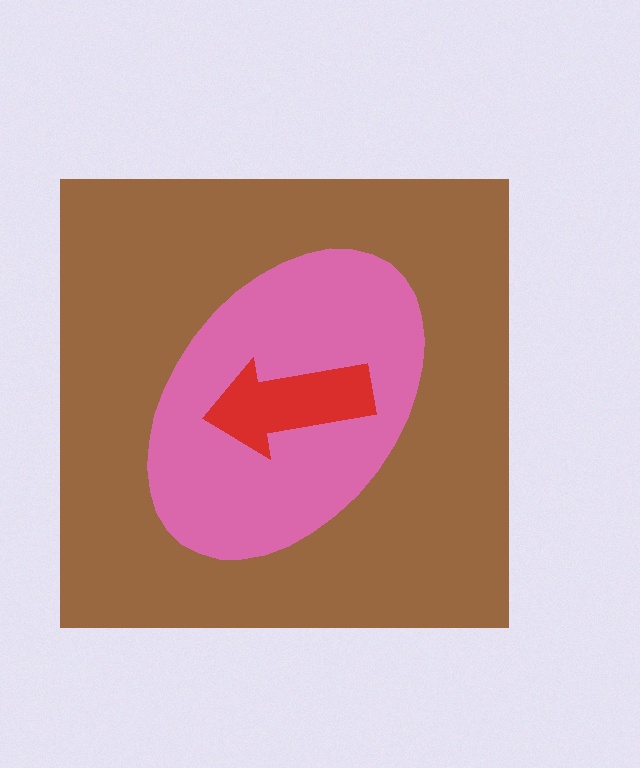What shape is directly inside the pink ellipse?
The red arrow.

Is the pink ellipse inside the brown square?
Yes.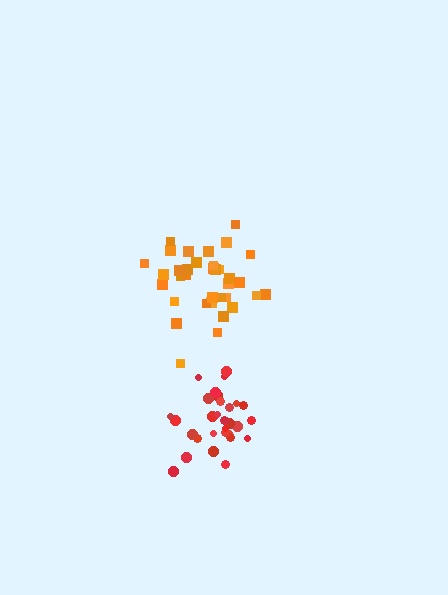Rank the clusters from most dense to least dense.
red, orange.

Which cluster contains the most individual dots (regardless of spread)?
Orange (35).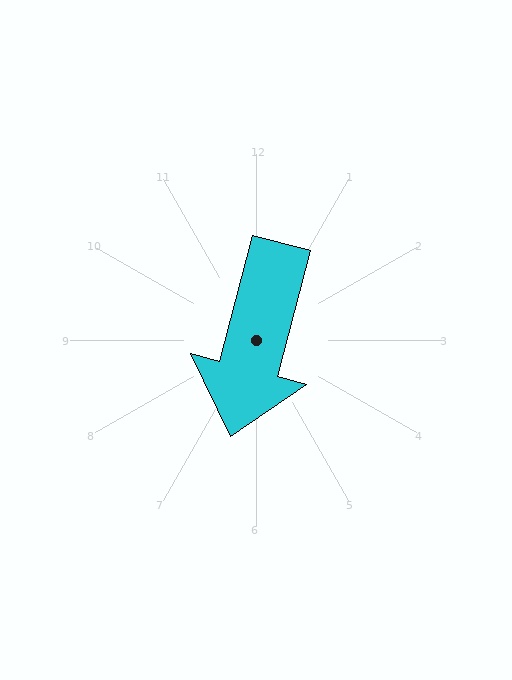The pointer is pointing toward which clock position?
Roughly 6 o'clock.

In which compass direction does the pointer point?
South.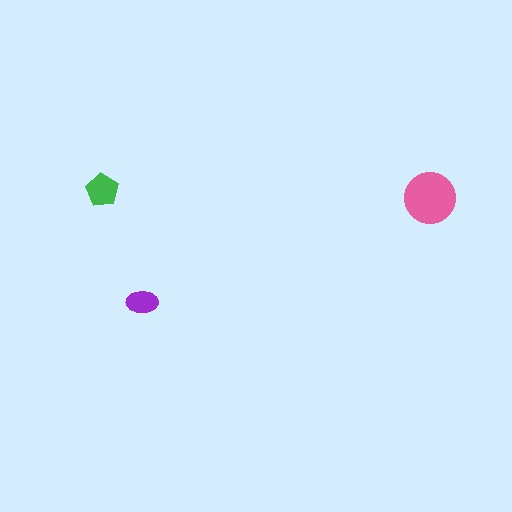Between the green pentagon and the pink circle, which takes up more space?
The pink circle.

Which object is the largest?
The pink circle.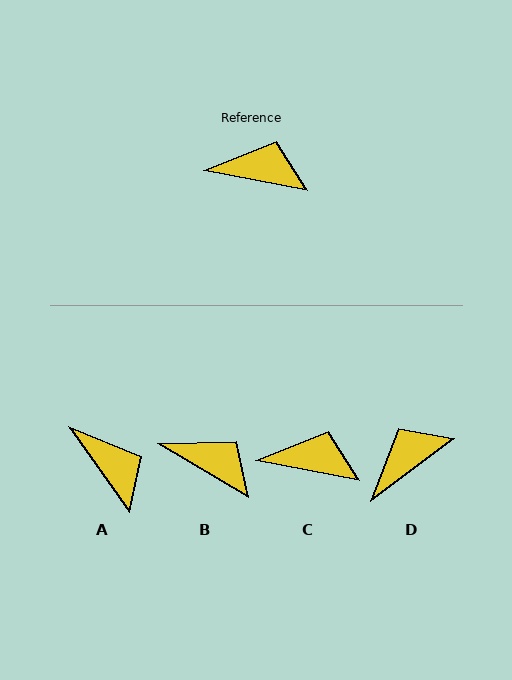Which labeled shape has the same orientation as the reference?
C.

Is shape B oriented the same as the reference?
No, it is off by about 20 degrees.